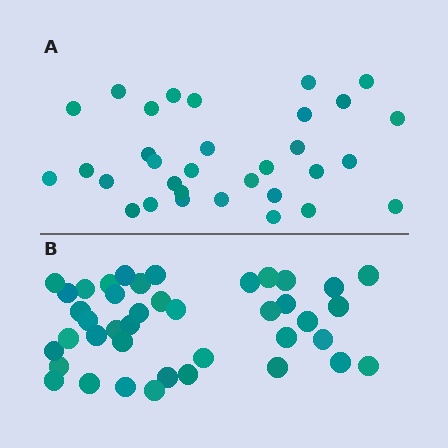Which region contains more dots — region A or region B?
Region B (the bottom region) has more dots.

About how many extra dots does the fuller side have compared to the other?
Region B has roughly 8 or so more dots than region A.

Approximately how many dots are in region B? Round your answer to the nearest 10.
About 40 dots. (The exact count is 41, which rounds to 40.)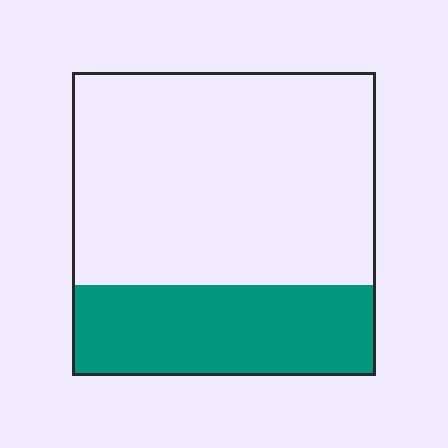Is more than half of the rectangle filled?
No.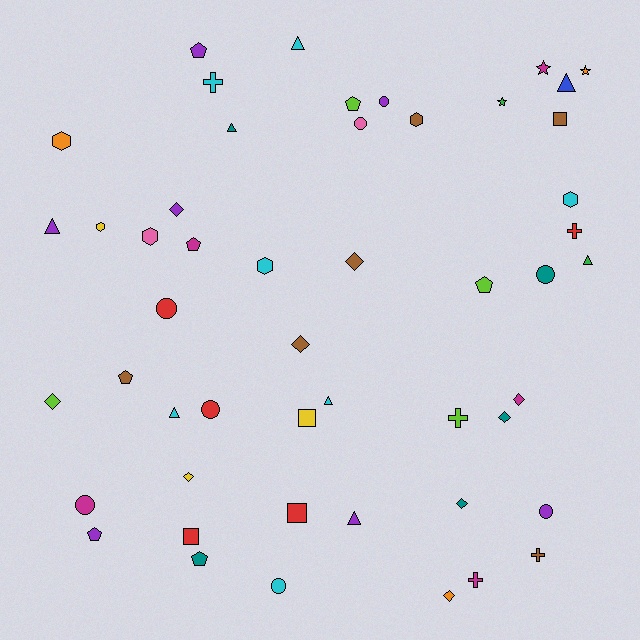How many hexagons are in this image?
There are 6 hexagons.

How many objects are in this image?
There are 50 objects.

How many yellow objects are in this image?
There are 3 yellow objects.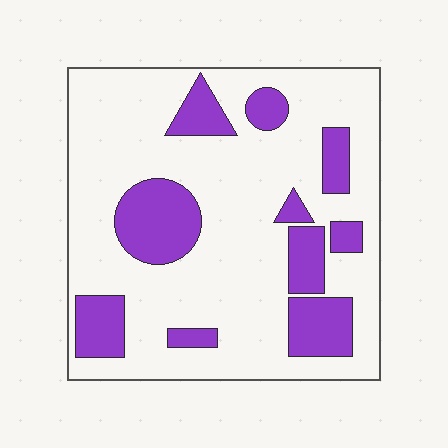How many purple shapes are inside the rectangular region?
10.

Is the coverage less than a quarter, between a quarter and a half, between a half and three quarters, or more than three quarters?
Less than a quarter.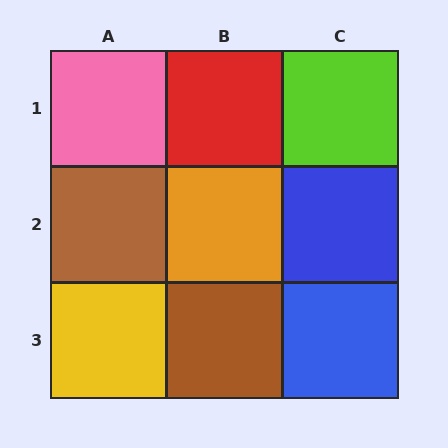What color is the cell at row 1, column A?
Pink.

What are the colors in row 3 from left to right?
Yellow, brown, blue.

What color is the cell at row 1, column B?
Red.